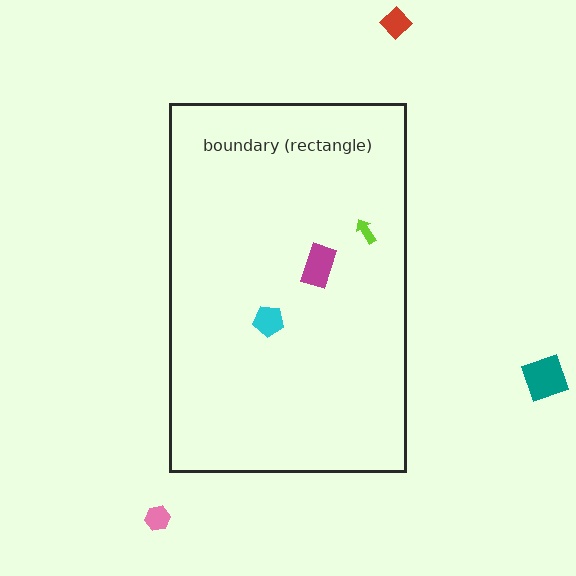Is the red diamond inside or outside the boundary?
Outside.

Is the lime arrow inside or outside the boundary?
Inside.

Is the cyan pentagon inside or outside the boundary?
Inside.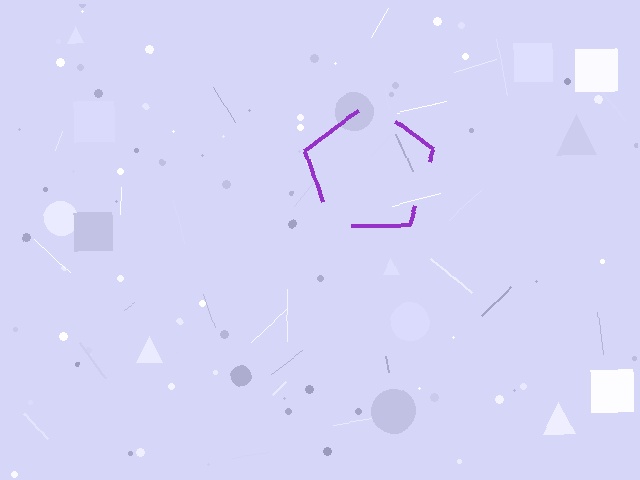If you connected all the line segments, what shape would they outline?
They would outline a pentagon.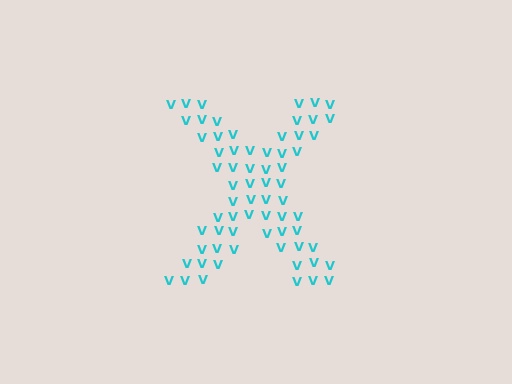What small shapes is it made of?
It is made of small letter V's.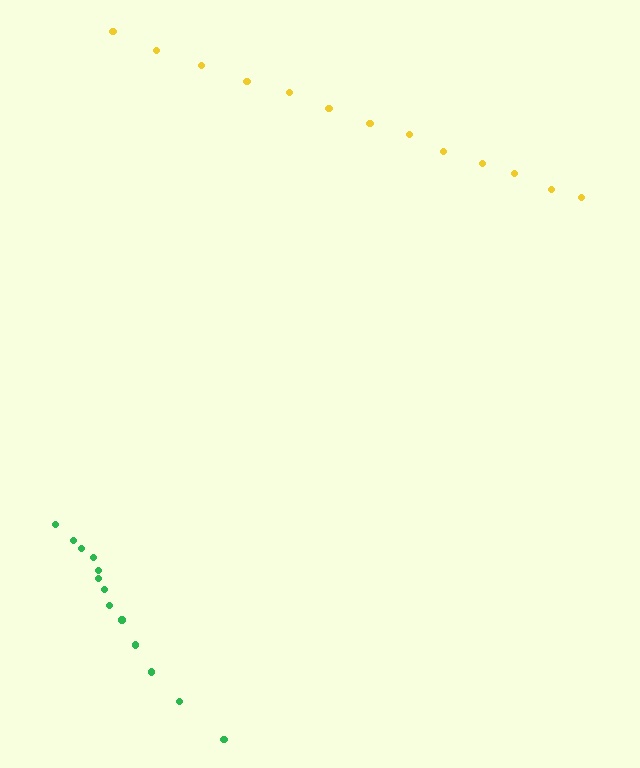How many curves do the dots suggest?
There are 2 distinct paths.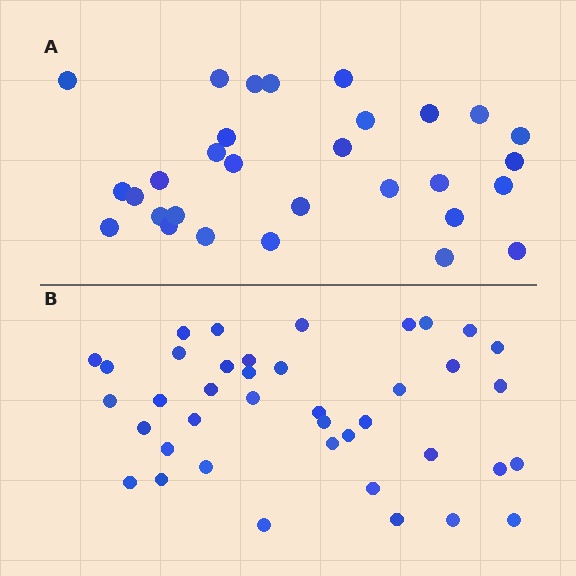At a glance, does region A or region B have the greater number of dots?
Region B (the bottom region) has more dots.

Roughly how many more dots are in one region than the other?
Region B has roughly 10 or so more dots than region A.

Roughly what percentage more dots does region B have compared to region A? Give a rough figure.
About 35% more.